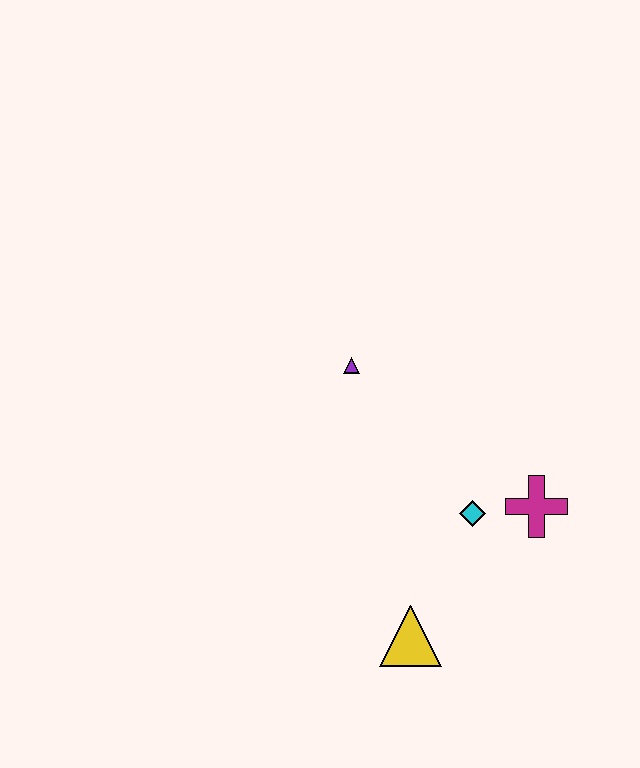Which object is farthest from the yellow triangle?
The purple triangle is farthest from the yellow triangle.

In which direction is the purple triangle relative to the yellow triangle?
The purple triangle is above the yellow triangle.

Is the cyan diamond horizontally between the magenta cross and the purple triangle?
Yes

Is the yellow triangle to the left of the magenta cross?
Yes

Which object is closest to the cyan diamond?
The magenta cross is closest to the cyan diamond.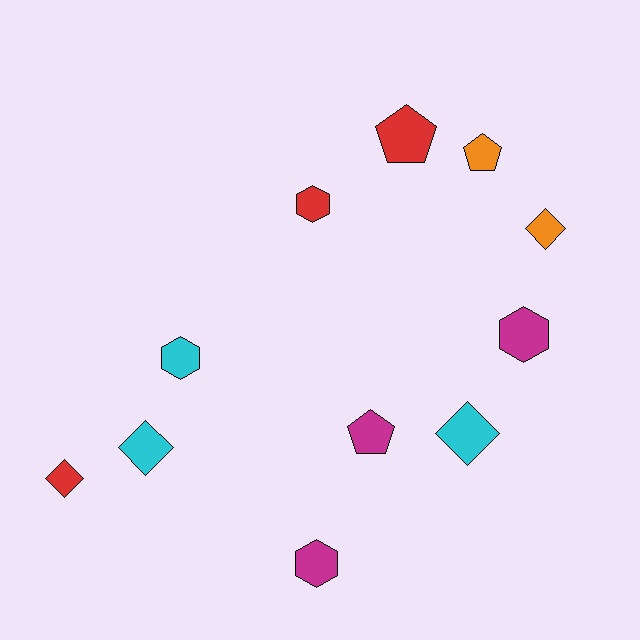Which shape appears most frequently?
Hexagon, with 4 objects.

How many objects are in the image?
There are 11 objects.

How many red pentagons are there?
There is 1 red pentagon.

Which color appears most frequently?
Magenta, with 3 objects.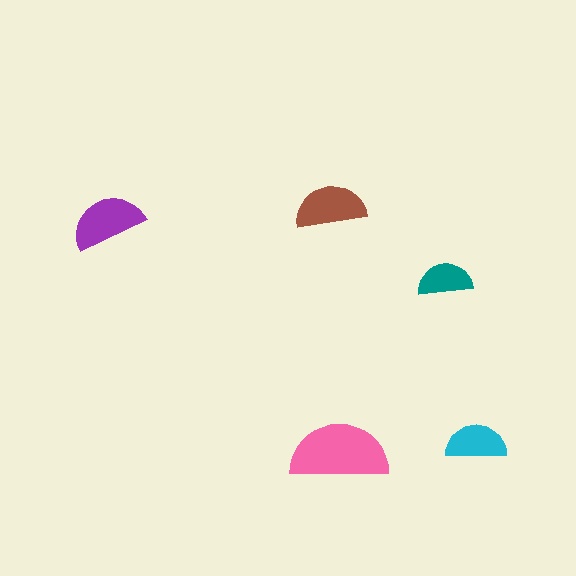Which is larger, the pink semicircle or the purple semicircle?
The pink one.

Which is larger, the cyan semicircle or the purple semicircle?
The purple one.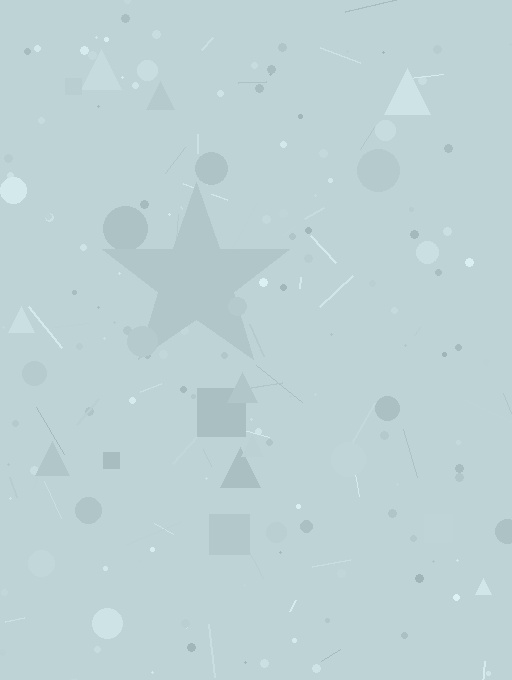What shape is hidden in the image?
A star is hidden in the image.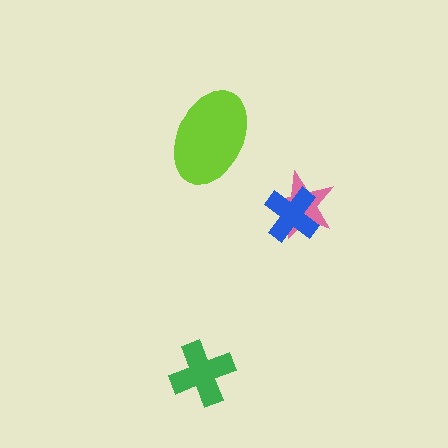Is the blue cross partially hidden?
No, no other shape covers it.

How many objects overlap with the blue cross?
1 object overlaps with the blue cross.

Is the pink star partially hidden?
Yes, it is partially covered by another shape.